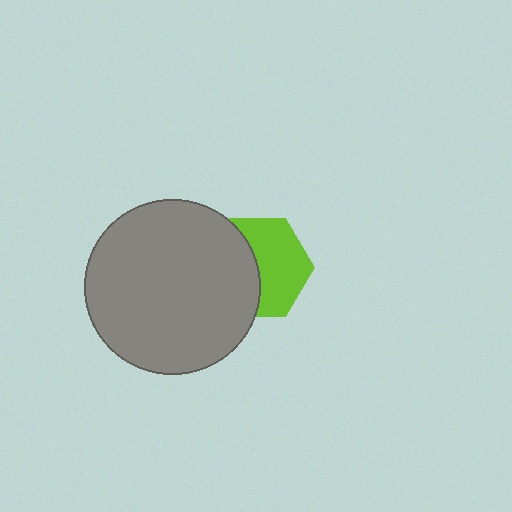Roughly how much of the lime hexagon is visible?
About half of it is visible (roughly 55%).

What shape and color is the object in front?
The object in front is a gray circle.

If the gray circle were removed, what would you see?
You would see the complete lime hexagon.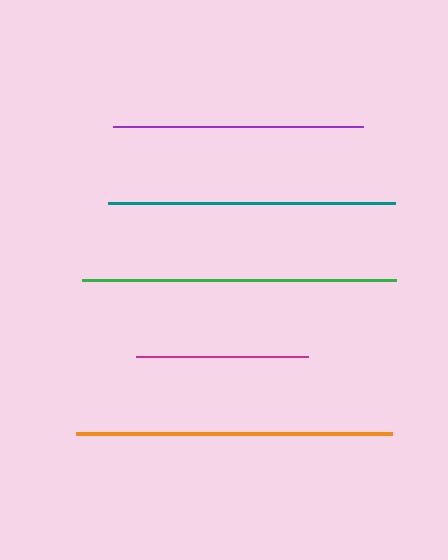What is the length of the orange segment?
The orange segment is approximately 317 pixels long.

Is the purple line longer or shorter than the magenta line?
The purple line is longer than the magenta line.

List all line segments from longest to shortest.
From longest to shortest: orange, green, teal, purple, magenta.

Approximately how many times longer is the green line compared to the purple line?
The green line is approximately 1.3 times the length of the purple line.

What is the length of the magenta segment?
The magenta segment is approximately 171 pixels long.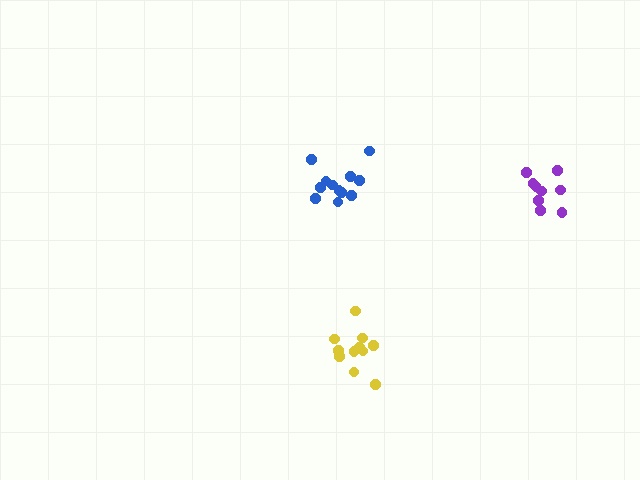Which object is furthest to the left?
The blue cluster is leftmost.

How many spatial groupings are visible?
There are 3 spatial groupings.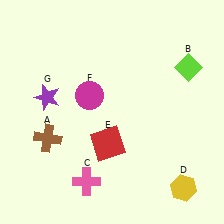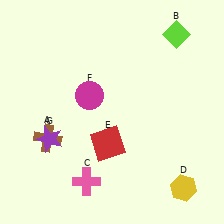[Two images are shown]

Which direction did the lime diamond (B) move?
The lime diamond (B) moved up.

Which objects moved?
The objects that moved are: the lime diamond (B), the purple star (G).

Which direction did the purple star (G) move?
The purple star (G) moved down.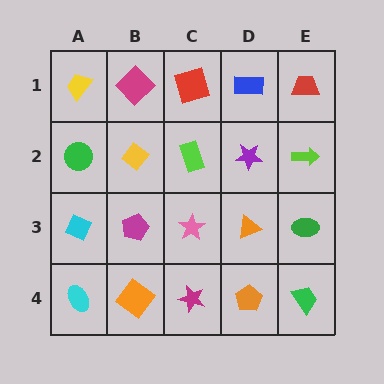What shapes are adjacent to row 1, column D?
A purple star (row 2, column D), a red square (row 1, column C), a red trapezoid (row 1, column E).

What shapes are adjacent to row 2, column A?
A yellow trapezoid (row 1, column A), a cyan diamond (row 3, column A), a yellow diamond (row 2, column B).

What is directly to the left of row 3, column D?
A pink star.